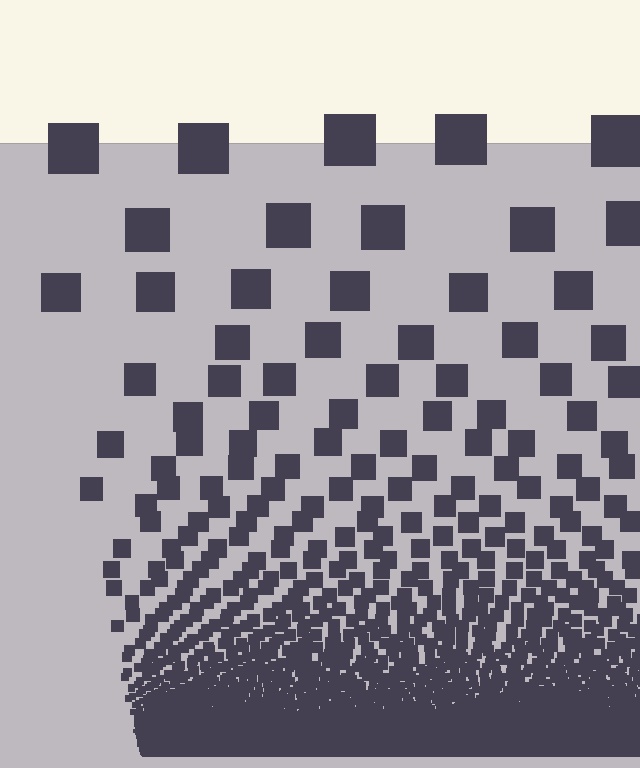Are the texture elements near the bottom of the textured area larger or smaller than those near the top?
Smaller. The gradient is inverted — elements near the bottom are smaller and denser.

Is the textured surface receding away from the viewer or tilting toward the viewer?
The surface appears to tilt toward the viewer. Texture elements get larger and sparser toward the top.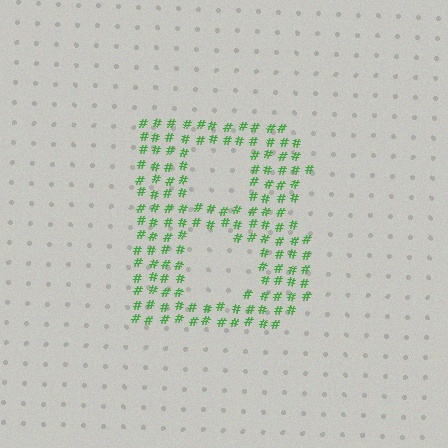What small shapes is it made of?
It is made of small hash symbols.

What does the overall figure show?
The overall figure shows the letter B.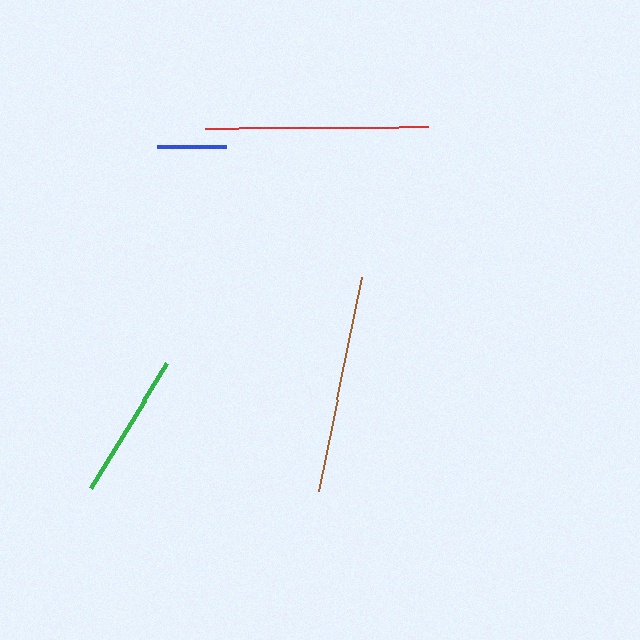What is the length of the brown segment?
The brown segment is approximately 219 pixels long.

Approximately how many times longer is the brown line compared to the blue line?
The brown line is approximately 3.2 times the length of the blue line.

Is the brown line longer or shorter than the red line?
The red line is longer than the brown line.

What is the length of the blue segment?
The blue segment is approximately 69 pixels long.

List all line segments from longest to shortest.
From longest to shortest: red, brown, green, blue.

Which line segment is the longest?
The red line is the longest at approximately 223 pixels.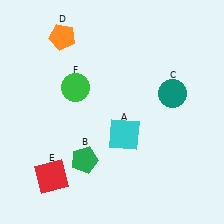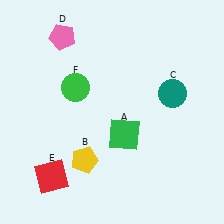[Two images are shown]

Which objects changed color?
A changed from cyan to green. B changed from green to yellow. D changed from orange to pink.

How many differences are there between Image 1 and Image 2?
There are 3 differences between the two images.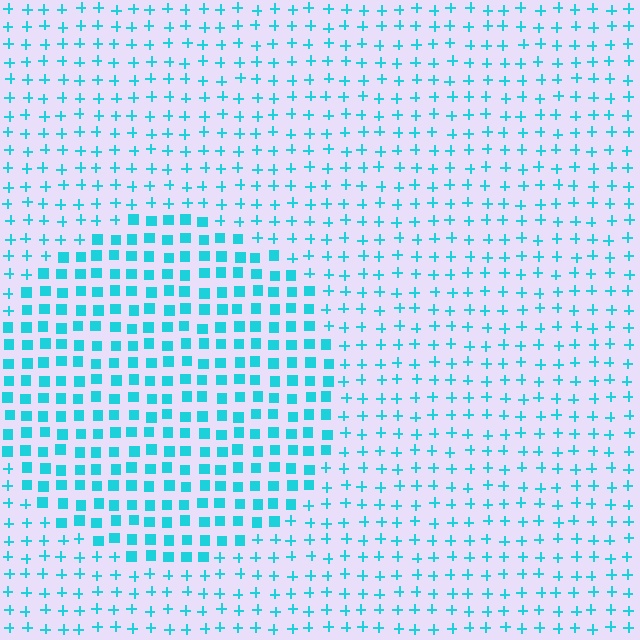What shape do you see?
I see a circle.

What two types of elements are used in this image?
The image uses squares inside the circle region and plus signs outside it.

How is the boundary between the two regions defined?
The boundary is defined by a change in element shape: squares inside vs. plus signs outside. All elements share the same color and spacing.